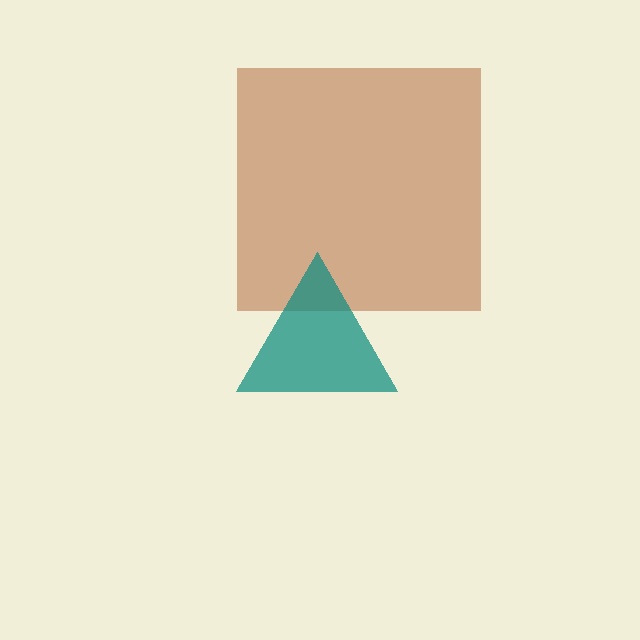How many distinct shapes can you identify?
There are 2 distinct shapes: a brown square, a teal triangle.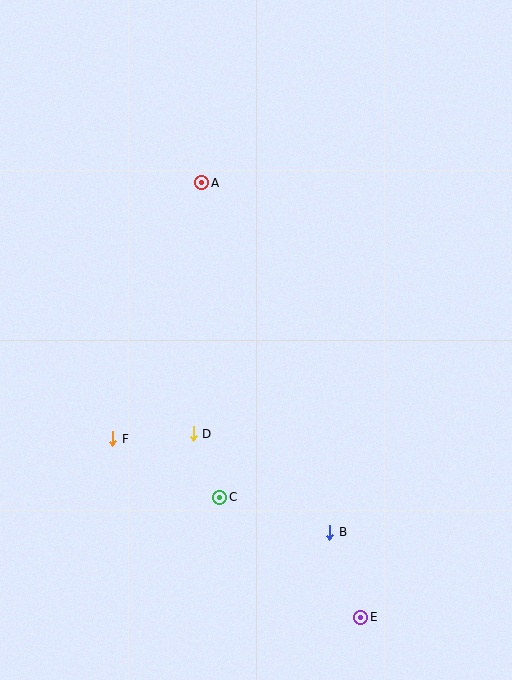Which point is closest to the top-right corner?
Point A is closest to the top-right corner.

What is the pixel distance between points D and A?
The distance between D and A is 251 pixels.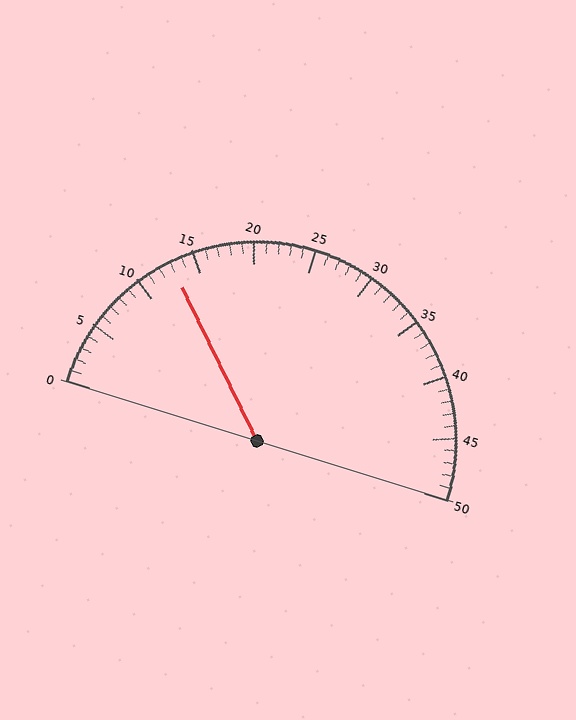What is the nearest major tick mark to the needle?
The nearest major tick mark is 15.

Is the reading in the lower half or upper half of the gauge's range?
The reading is in the lower half of the range (0 to 50).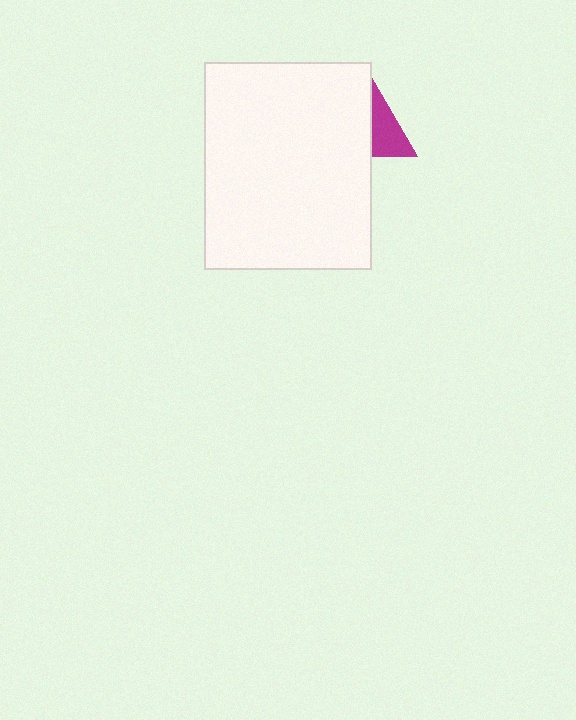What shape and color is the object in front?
The object in front is a white rectangle.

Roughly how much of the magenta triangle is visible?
A small part of it is visible (roughly 43%).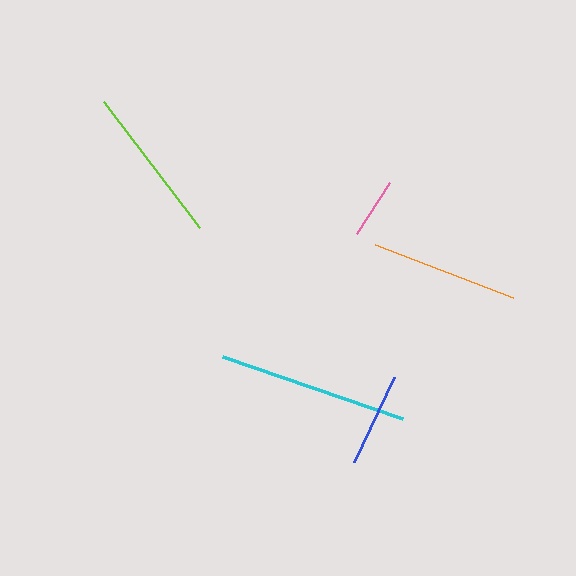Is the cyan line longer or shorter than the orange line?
The cyan line is longer than the orange line.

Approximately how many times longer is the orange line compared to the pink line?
The orange line is approximately 2.4 times the length of the pink line.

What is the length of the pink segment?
The pink segment is approximately 61 pixels long.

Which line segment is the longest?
The cyan line is the longest at approximately 190 pixels.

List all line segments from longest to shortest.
From longest to shortest: cyan, lime, orange, blue, pink.